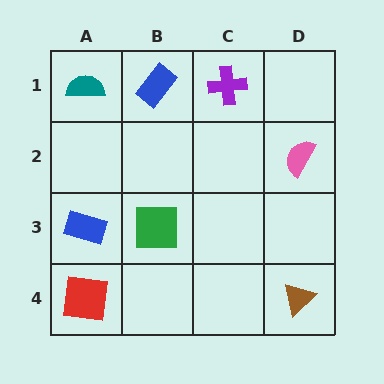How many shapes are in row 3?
2 shapes.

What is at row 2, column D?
A pink semicircle.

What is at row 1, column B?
A blue rectangle.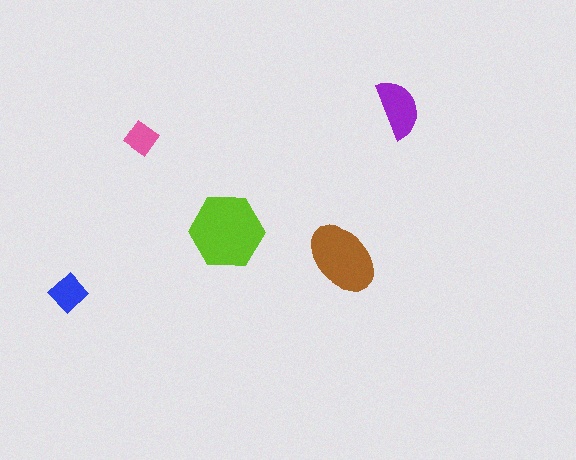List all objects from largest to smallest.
The lime hexagon, the brown ellipse, the purple semicircle, the blue diamond, the pink diamond.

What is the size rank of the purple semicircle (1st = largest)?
3rd.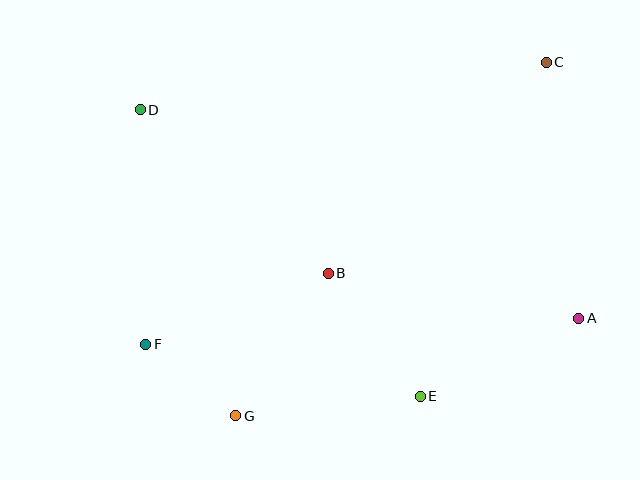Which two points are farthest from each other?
Points C and F are farthest from each other.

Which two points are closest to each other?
Points F and G are closest to each other.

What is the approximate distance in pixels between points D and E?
The distance between D and E is approximately 401 pixels.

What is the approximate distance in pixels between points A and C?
The distance between A and C is approximately 258 pixels.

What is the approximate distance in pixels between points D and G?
The distance between D and G is approximately 321 pixels.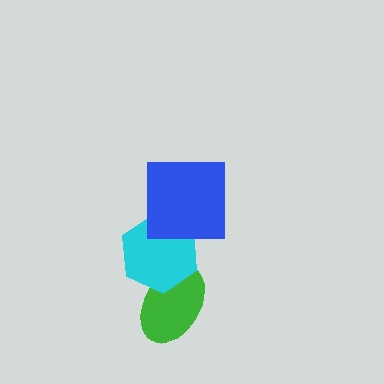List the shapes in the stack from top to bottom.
From top to bottom: the blue square, the cyan hexagon, the green ellipse.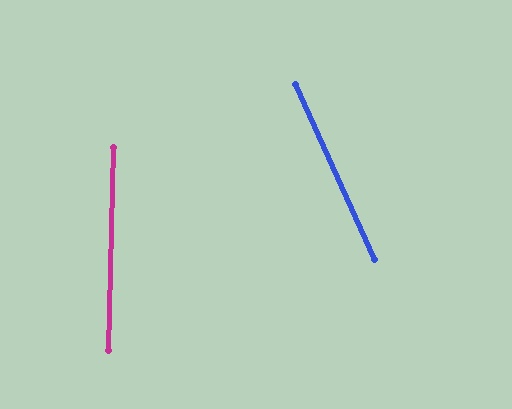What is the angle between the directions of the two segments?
Approximately 26 degrees.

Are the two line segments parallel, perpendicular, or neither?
Neither parallel nor perpendicular — they differ by about 26°.